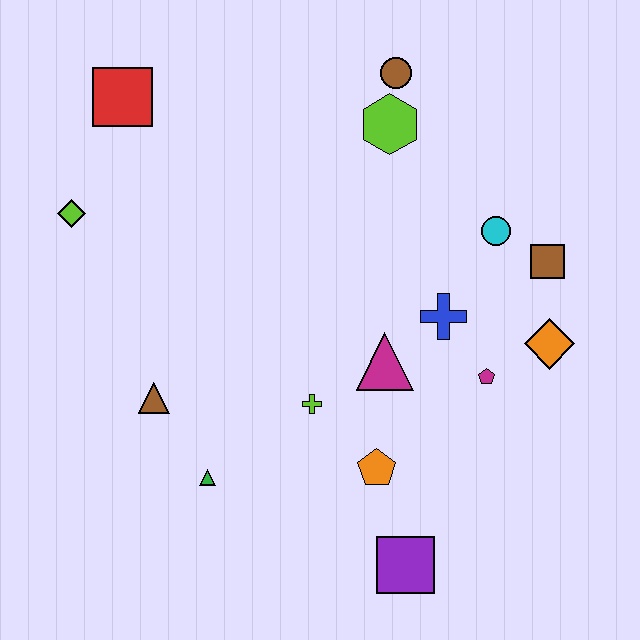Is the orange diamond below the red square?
Yes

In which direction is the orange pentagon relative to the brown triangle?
The orange pentagon is to the right of the brown triangle.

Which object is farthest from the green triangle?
The brown circle is farthest from the green triangle.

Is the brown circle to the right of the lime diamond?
Yes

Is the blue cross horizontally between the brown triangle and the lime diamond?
No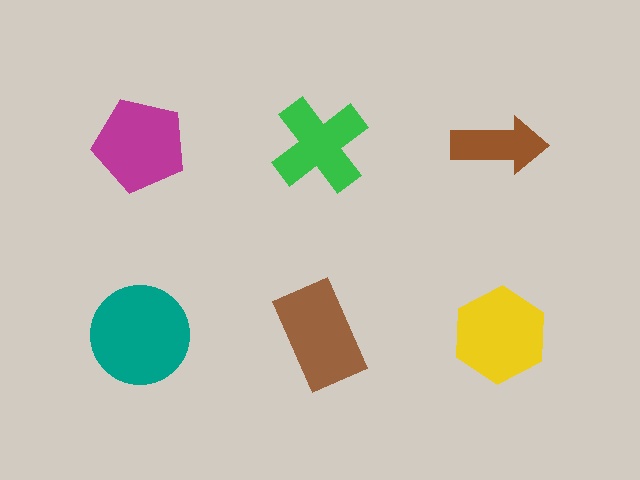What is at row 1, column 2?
A green cross.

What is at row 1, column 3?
A brown arrow.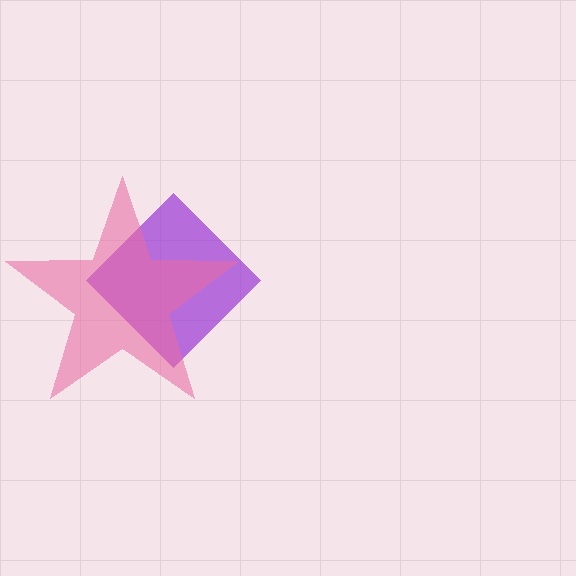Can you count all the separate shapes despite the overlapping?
Yes, there are 2 separate shapes.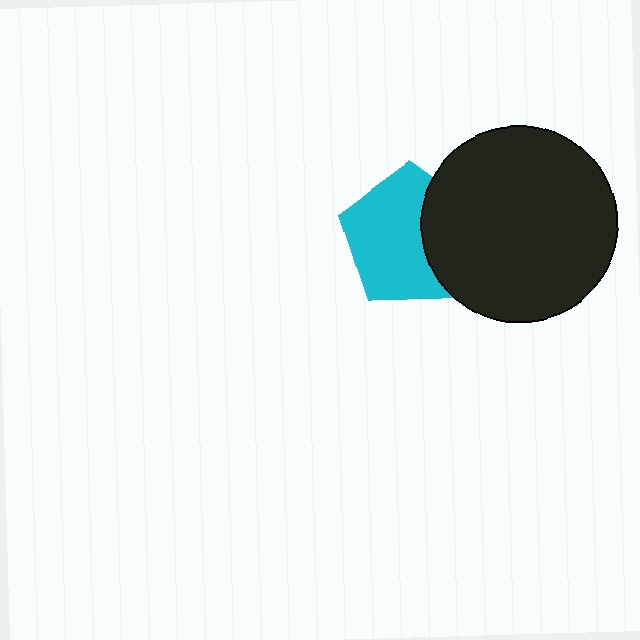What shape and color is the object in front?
The object in front is a black circle.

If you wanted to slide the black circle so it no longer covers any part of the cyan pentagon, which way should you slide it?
Slide it right — that is the most direct way to separate the two shapes.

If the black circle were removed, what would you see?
You would see the complete cyan pentagon.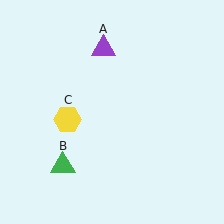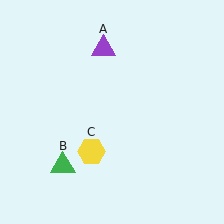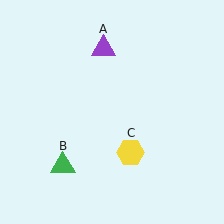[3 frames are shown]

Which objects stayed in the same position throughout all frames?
Purple triangle (object A) and green triangle (object B) remained stationary.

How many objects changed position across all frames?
1 object changed position: yellow hexagon (object C).